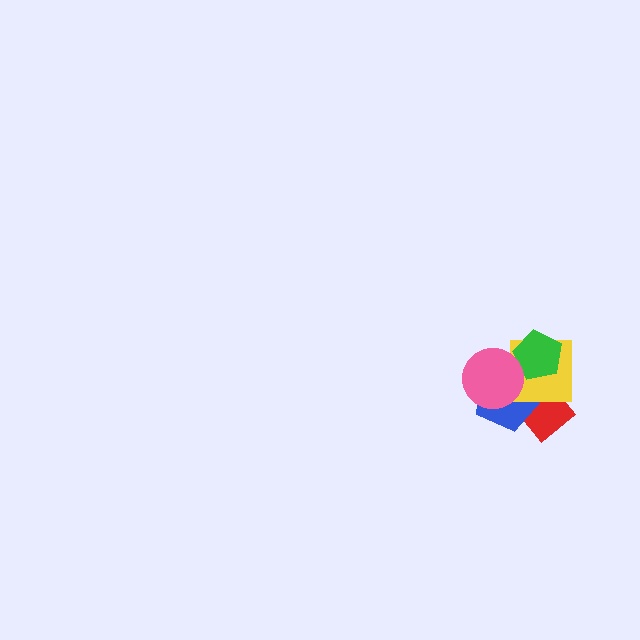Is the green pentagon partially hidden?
No, no other shape covers it.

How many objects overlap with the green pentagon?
3 objects overlap with the green pentagon.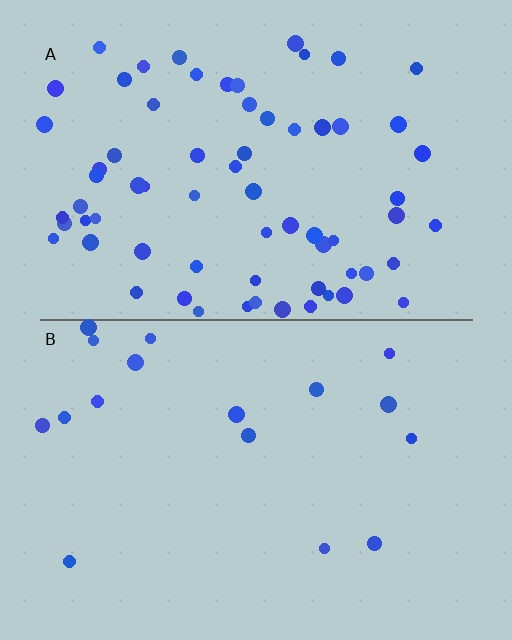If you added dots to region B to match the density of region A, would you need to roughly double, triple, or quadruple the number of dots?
Approximately quadruple.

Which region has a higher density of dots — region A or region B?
A (the top).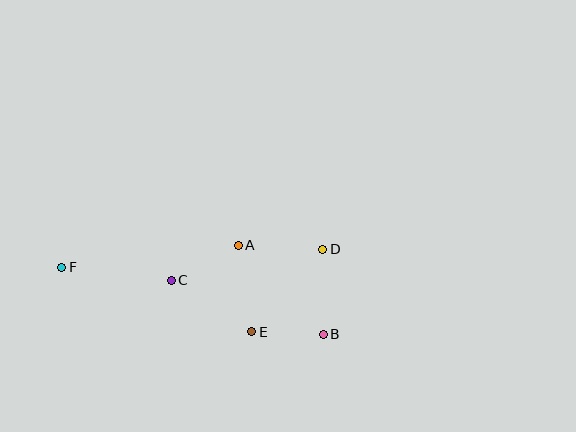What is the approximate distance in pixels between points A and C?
The distance between A and C is approximately 76 pixels.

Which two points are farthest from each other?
Points B and F are farthest from each other.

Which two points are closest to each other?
Points B and E are closest to each other.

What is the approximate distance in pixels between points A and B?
The distance between A and B is approximately 123 pixels.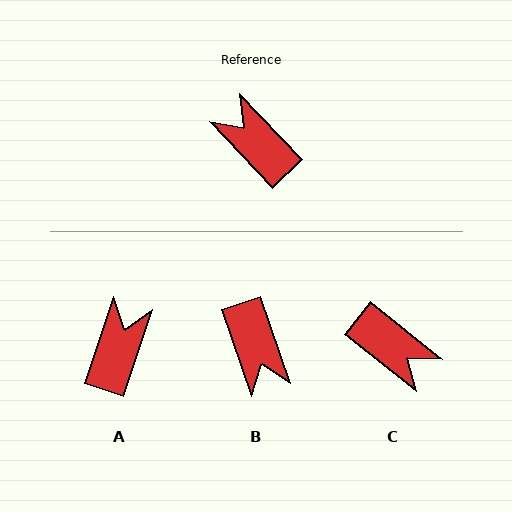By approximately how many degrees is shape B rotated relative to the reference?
Approximately 155 degrees counter-clockwise.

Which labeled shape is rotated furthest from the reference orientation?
C, about 172 degrees away.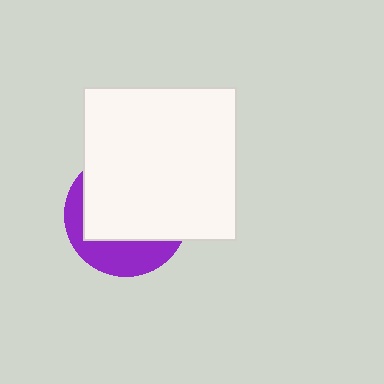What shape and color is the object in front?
The object in front is a white square.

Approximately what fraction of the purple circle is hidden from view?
Roughly 67% of the purple circle is hidden behind the white square.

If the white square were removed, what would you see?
You would see the complete purple circle.